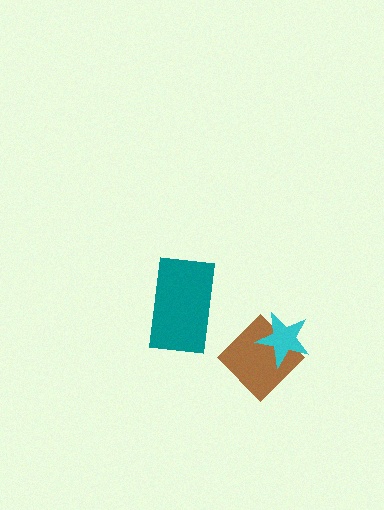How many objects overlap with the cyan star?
1 object overlaps with the cyan star.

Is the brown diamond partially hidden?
Yes, it is partially covered by another shape.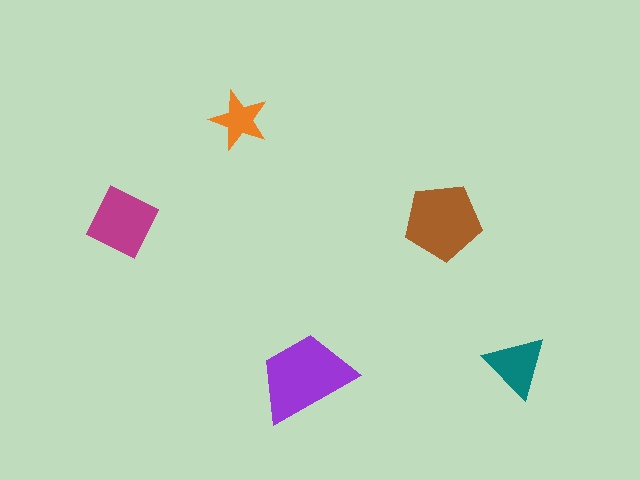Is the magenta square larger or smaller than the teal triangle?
Larger.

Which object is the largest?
The purple trapezoid.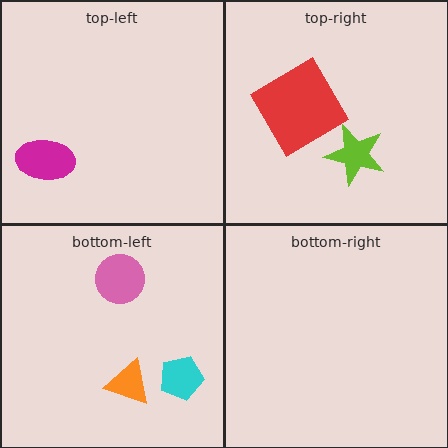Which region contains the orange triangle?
The bottom-left region.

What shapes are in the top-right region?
The lime star, the red diamond.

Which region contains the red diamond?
The top-right region.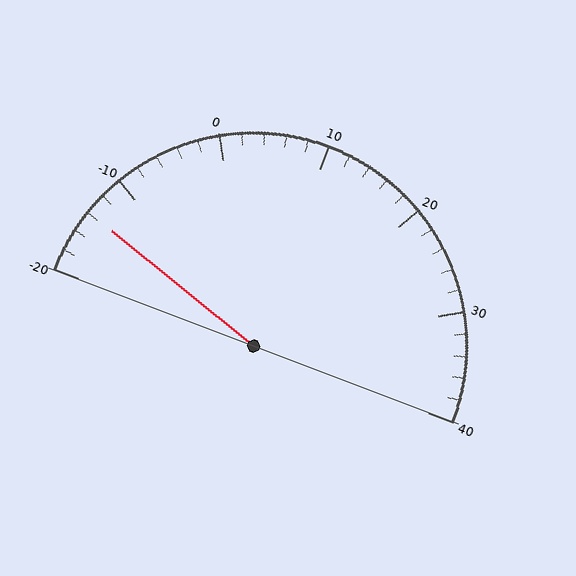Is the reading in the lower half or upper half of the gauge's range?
The reading is in the lower half of the range (-20 to 40).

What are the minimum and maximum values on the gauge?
The gauge ranges from -20 to 40.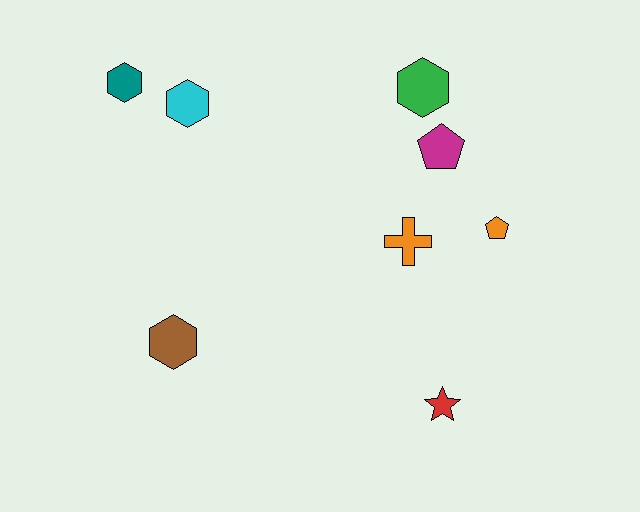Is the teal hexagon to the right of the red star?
No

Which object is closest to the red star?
The orange cross is closest to the red star.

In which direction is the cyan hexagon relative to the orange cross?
The cyan hexagon is to the left of the orange cross.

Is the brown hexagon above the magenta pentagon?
No